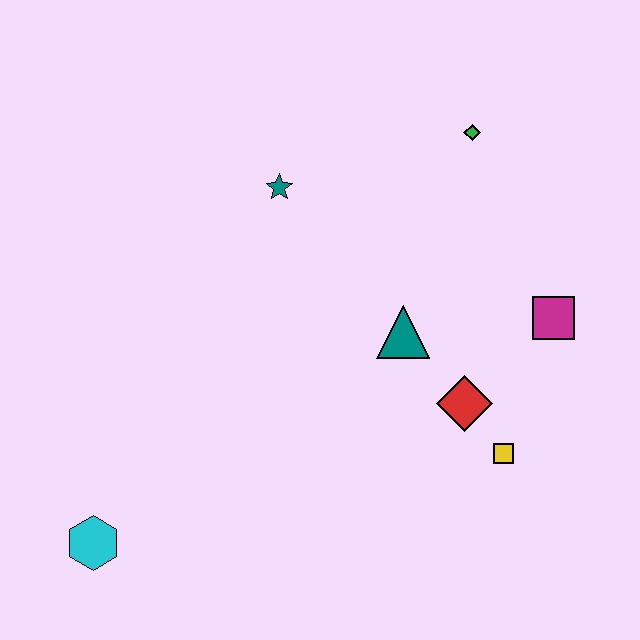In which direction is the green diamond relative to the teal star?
The green diamond is to the right of the teal star.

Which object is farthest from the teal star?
The cyan hexagon is farthest from the teal star.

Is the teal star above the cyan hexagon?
Yes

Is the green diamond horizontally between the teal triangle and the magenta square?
Yes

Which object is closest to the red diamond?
The yellow square is closest to the red diamond.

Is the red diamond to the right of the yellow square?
No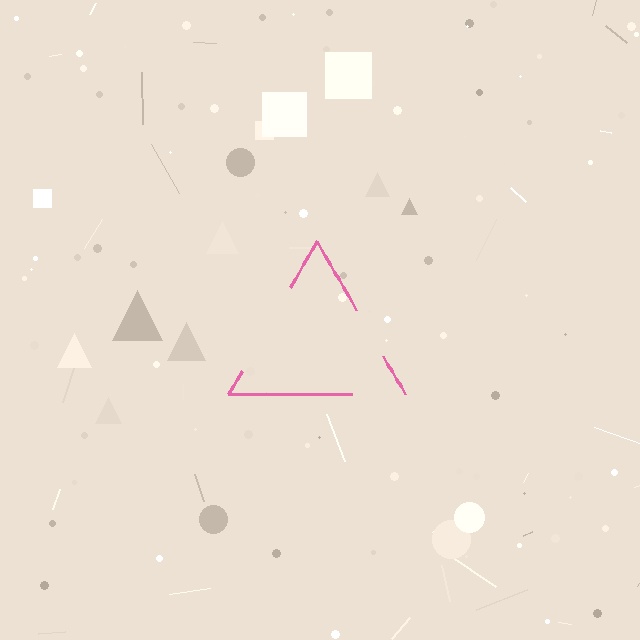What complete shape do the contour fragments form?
The contour fragments form a triangle.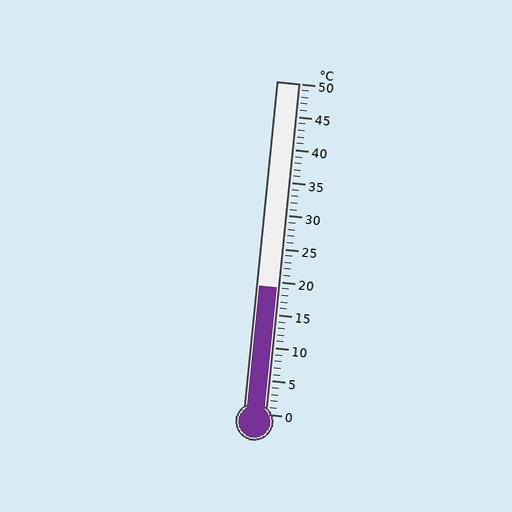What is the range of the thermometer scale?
The thermometer scale ranges from 0°C to 50°C.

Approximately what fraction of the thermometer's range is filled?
The thermometer is filled to approximately 40% of its range.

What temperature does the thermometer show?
The thermometer shows approximately 19°C.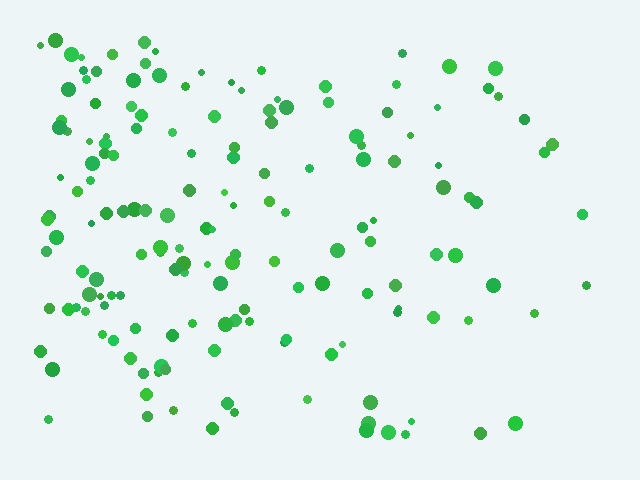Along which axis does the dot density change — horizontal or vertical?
Horizontal.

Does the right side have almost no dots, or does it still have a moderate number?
Still a moderate number, just noticeably fewer than the left.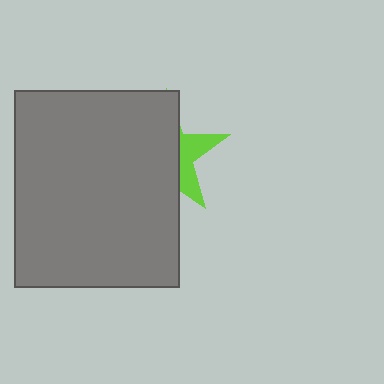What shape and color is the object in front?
The object in front is a gray rectangle.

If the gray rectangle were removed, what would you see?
You would see the complete lime star.